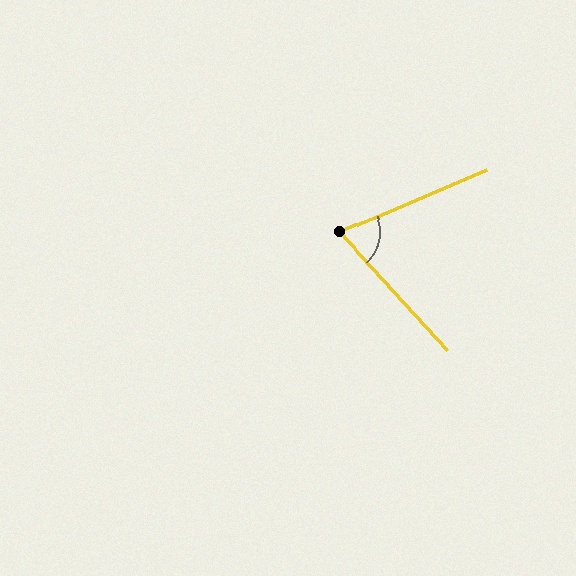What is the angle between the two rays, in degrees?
Approximately 71 degrees.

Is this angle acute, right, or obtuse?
It is acute.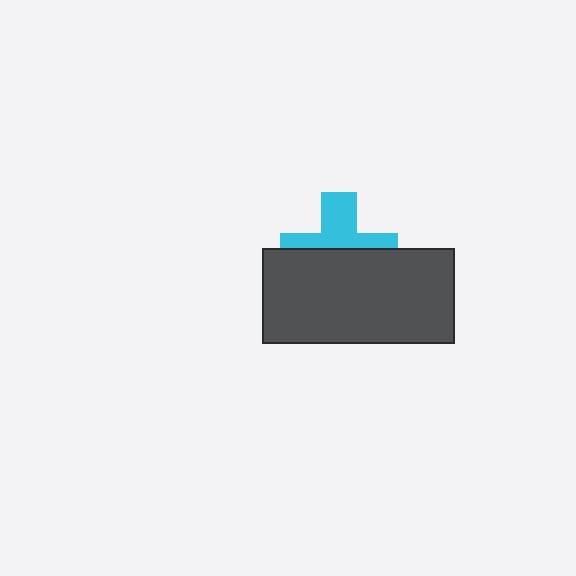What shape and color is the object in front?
The object in front is a dark gray rectangle.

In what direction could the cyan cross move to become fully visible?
The cyan cross could move up. That would shift it out from behind the dark gray rectangle entirely.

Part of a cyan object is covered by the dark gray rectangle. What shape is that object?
It is a cross.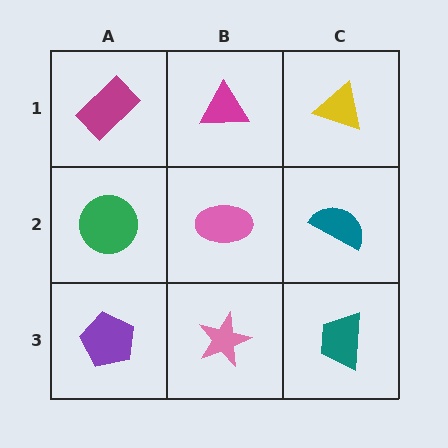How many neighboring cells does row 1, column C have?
2.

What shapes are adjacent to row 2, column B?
A magenta triangle (row 1, column B), a pink star (row 3, column B), a green circle (row 2, column A), a teal semicircle (row 2, column C).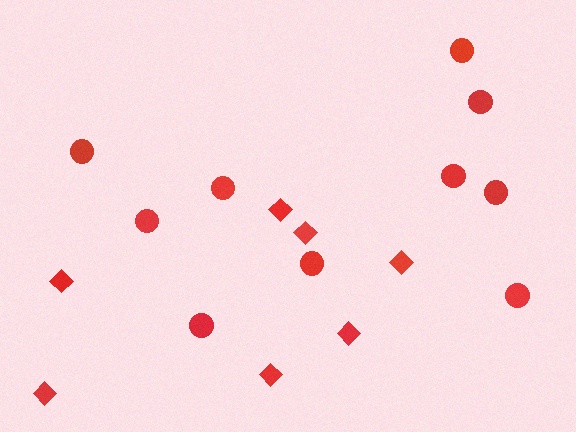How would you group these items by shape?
There are 2 groups: one group of diamonds (7) and one group of circles (10).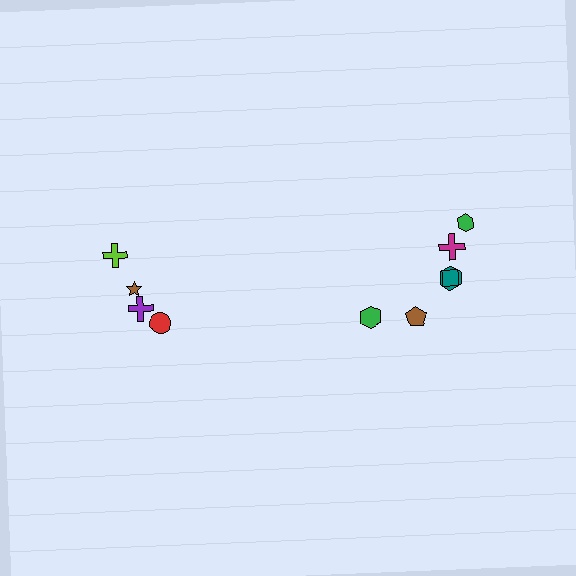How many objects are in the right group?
There are 6 objects.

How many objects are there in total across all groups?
There are 10 objects.